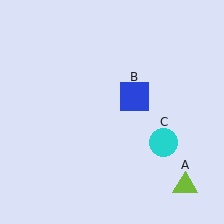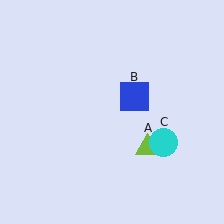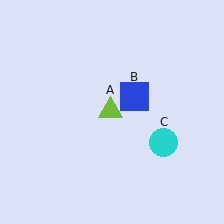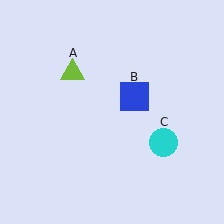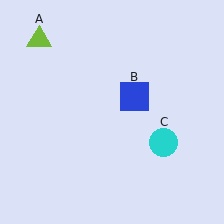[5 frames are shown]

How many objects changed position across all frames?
1 object changed position: lime triangle (object A).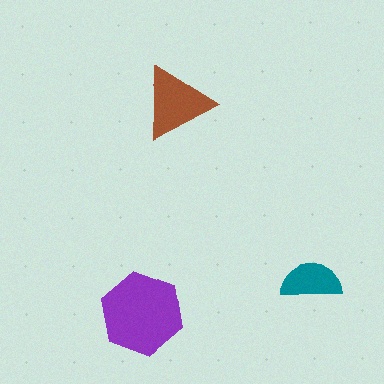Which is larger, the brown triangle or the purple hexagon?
The purple hexagon.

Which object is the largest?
The purple hexagon.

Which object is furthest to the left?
The purple hexagon is leftmost.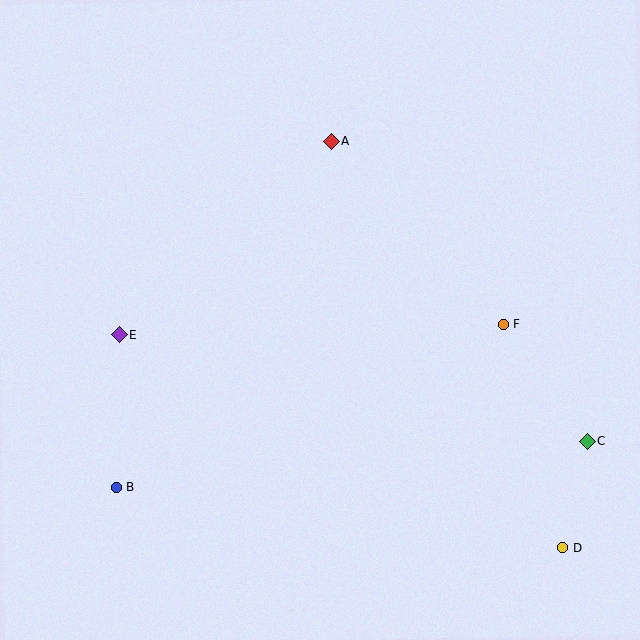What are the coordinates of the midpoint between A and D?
The midpoint between A and D is at (447, 345).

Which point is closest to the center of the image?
Point A at (331, 141) is closest to the center.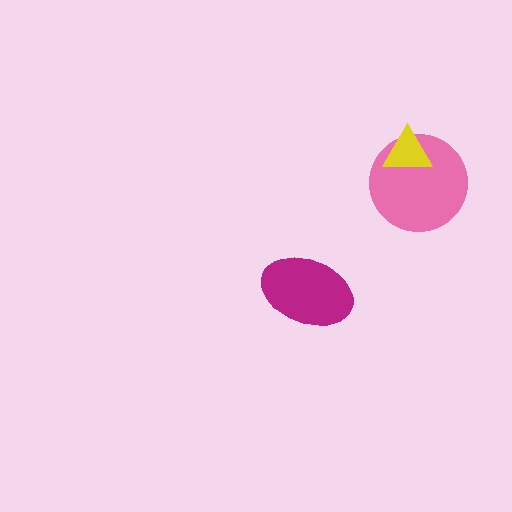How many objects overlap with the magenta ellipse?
0 objects overlap with the magenta ellipse.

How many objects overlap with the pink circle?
1 object overlaps with the pink circle.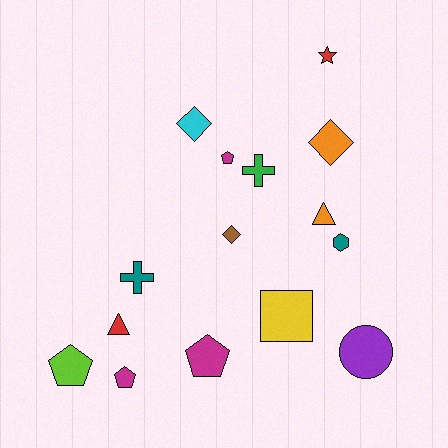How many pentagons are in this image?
There are 4 pentagons.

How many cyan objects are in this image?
There is 1 cyan object.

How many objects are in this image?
There are 15 objects.